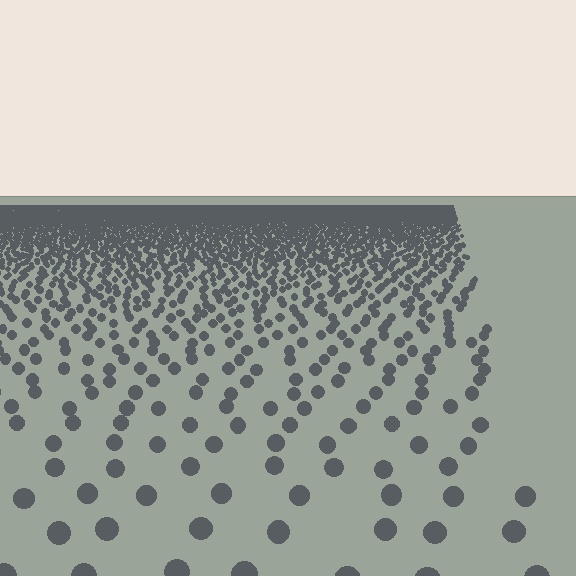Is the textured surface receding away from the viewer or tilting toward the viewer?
The surface is receding away from the viewer. Texture elements get smaller and denser toward the top.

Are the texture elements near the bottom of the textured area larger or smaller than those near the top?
Larger. Near the bottom, elements are closer to the viewer and appear at a bigger on-screen size.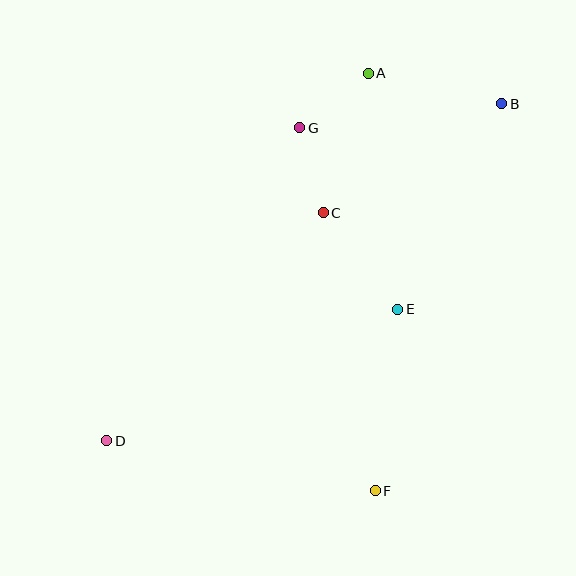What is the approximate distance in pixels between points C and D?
The distance between C and D is approximately 314 pixels.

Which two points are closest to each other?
Points A and G are closest to each other.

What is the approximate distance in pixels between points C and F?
The distance between C and F is approximately 283 pixels.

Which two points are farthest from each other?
Points B and D are farthest from each other.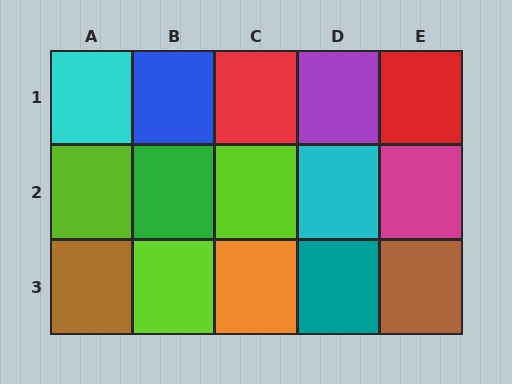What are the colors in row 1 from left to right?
Cyan, blue, red, purple, red.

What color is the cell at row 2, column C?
Lime.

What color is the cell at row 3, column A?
Brown.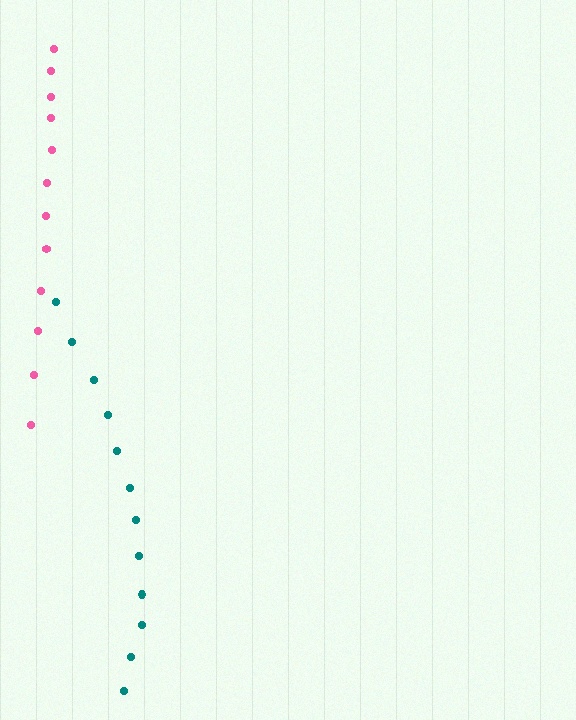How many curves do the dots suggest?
There are 2 distinct paths.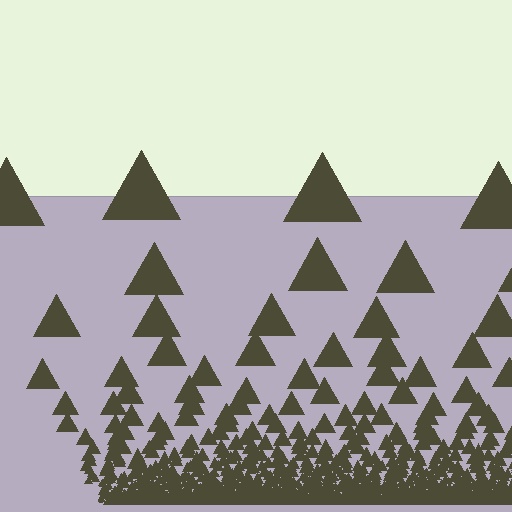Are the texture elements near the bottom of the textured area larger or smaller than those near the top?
Smaller. The gradient is inverted — elements near the bottom are smaller and denser.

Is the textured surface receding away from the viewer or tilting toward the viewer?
The surface appears to tilt toward the viewer. Texture elements get larger and sparser toward the top.